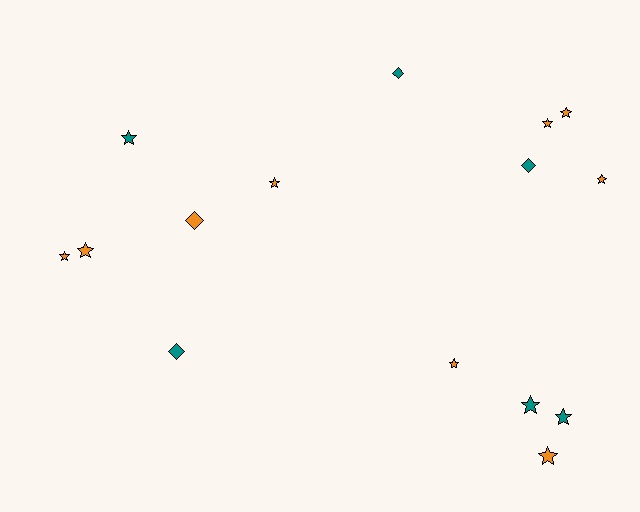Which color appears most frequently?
Orange, with 9 objects.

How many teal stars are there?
There are 3 teal stars.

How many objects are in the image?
There are 15 objects.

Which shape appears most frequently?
Star, with 11 objects.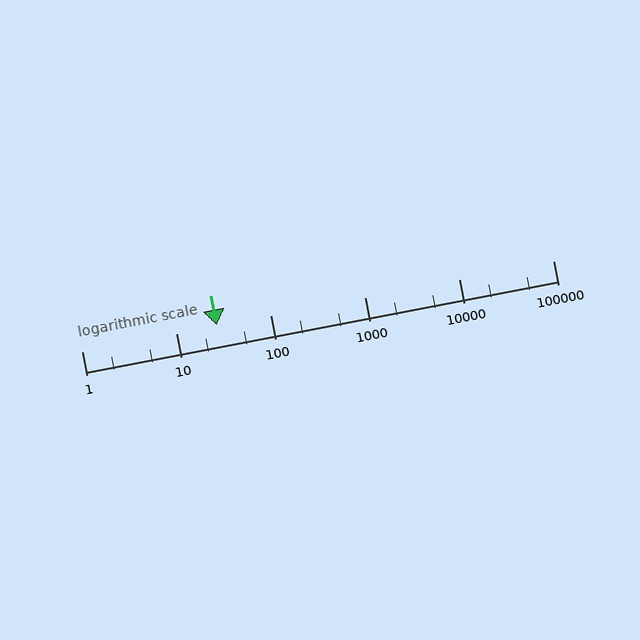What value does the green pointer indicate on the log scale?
The pointer indicates approximately 27.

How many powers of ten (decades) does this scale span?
The scale spans 5 decades, from 1 to 100000.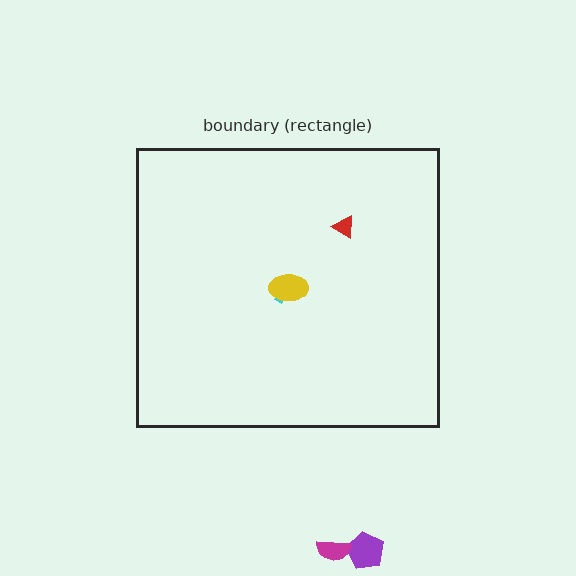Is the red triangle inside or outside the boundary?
Inside.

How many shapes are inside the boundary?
3 inside, 2 outside.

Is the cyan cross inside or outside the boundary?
Inside.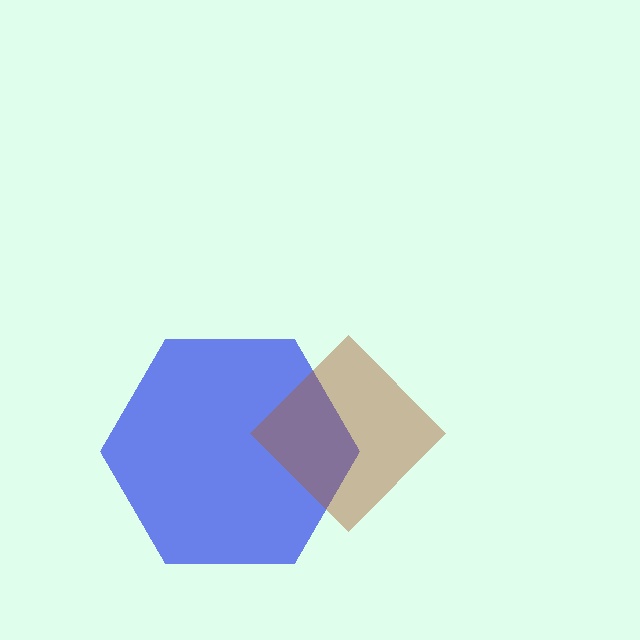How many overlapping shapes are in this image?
There are 2 overlapping shapes in the image.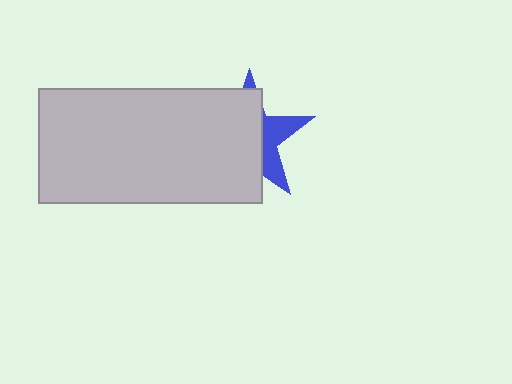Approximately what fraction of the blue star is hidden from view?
Roughly 67% of the blue star is hidden behind the light gray rectangle.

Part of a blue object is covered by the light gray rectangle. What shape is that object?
It is a star.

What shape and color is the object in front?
The object in front is a light gray rectangle.